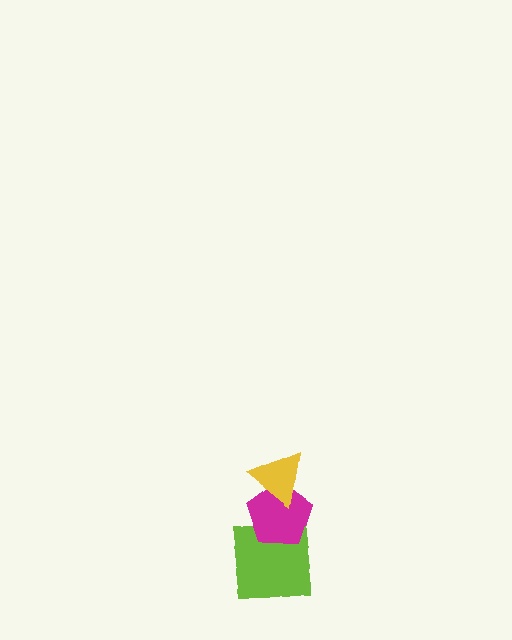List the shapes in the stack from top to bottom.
From top to bottom: the yellow triangle, the magenta pentagon, the lime square.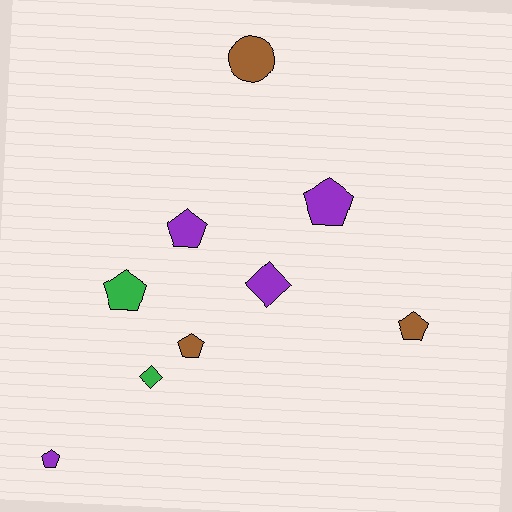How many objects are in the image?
There are 9 objects.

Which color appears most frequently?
Purple, with 4 objects.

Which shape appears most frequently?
Pentagon, with 6 objects.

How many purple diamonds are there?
There is 1 purple diamond.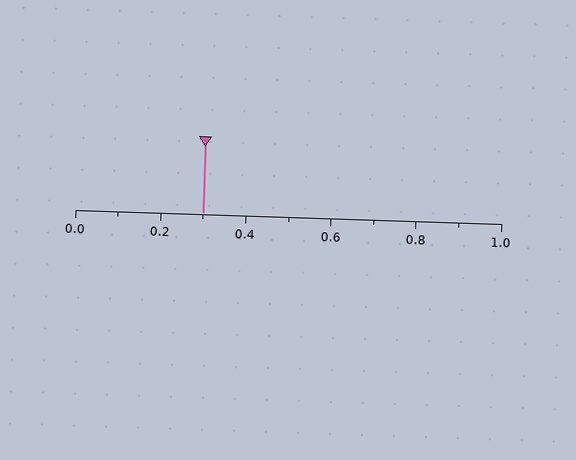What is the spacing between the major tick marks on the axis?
The major ticks are spaced 0.2 apart.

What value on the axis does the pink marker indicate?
The marker indicates approximately 0.3.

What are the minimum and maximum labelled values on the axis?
The axis runs from 0.0 to 1.0.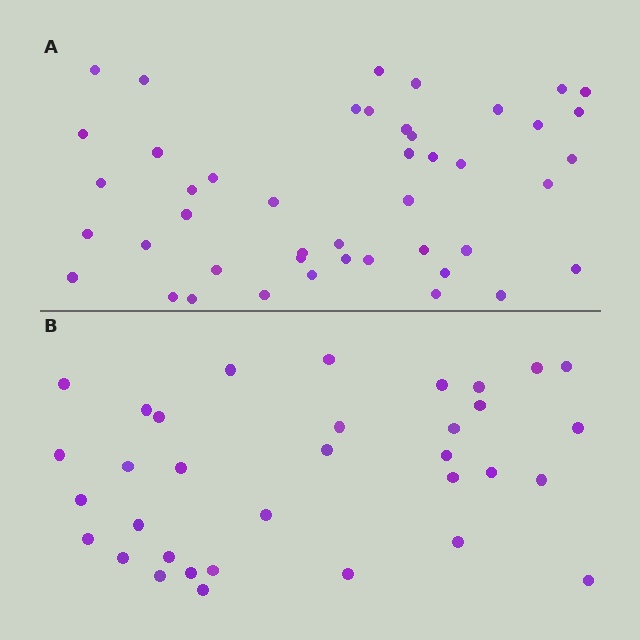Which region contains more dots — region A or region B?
Region A (the top region) has more dots.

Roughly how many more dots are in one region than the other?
Region A has roughly 12 or so more dots than region B.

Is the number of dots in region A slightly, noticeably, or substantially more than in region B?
Region A has noticeably more, but not dramatically so. The ratio is roughly 1.3 to 1.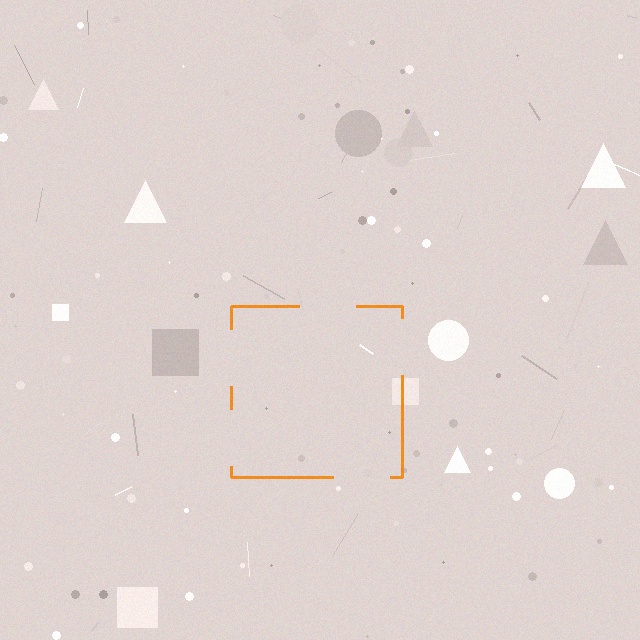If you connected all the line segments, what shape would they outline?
They would outline a square.